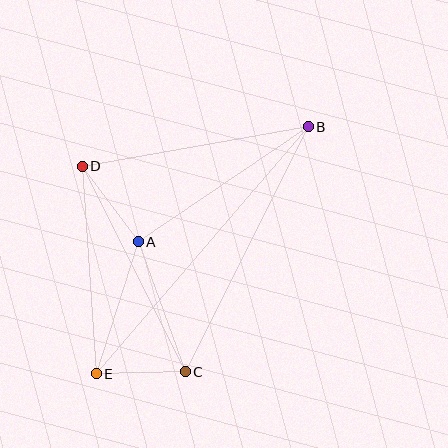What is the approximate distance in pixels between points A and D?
The distance between A and D is approximately 94 pixels.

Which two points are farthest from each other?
Points B and E are farthest from each other.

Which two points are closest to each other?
Points C and E are closest to each other.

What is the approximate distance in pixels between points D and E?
The distance between D and E is approximately 208 pixels.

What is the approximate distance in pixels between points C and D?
The distance between C and D is approximately 230 pixels.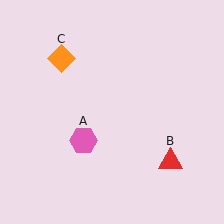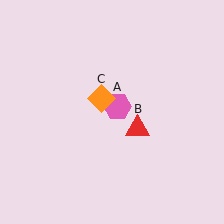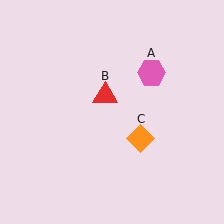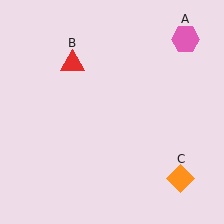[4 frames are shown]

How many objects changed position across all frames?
3 objects changed position: pink hexagon (object A), red triangle (object B), orange diamond (object C).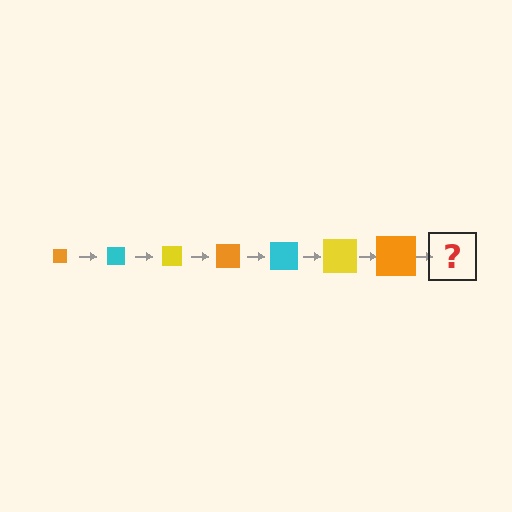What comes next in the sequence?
The next element should be a cyan square, larger than the previous one.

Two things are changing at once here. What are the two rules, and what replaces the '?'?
The two rules are that the square grows larger each step and the color cycles through orange, cyan, and yellow. The '?' should be a cyan square, larger than the previous one.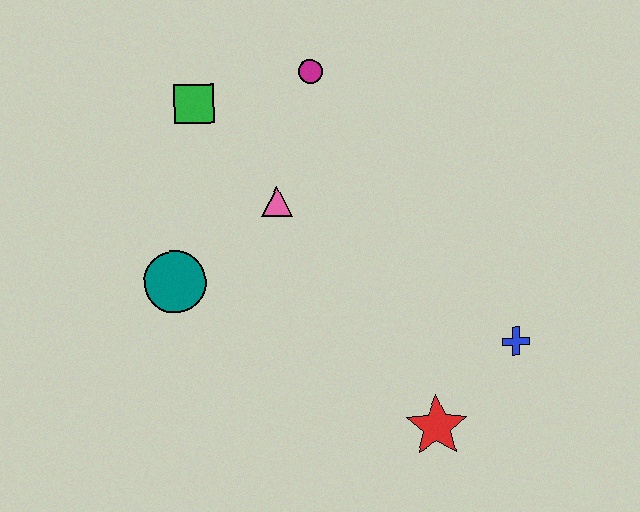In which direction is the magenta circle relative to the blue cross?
The magenta circle is above the blue cross.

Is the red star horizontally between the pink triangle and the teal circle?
No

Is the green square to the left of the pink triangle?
Yes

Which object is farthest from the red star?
The green square is farthest from the red star.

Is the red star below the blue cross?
Yes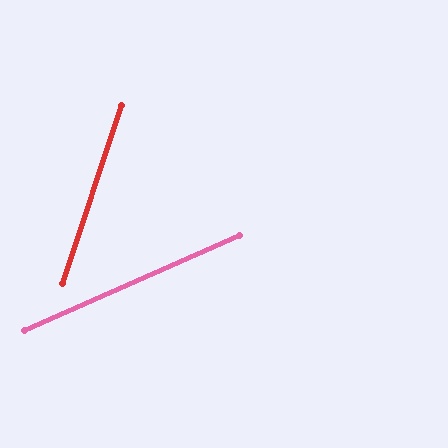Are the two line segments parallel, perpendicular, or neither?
Neither parallel nor perpendicular — they differ by about 48°.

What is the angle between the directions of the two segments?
Approximately 48 degrees.